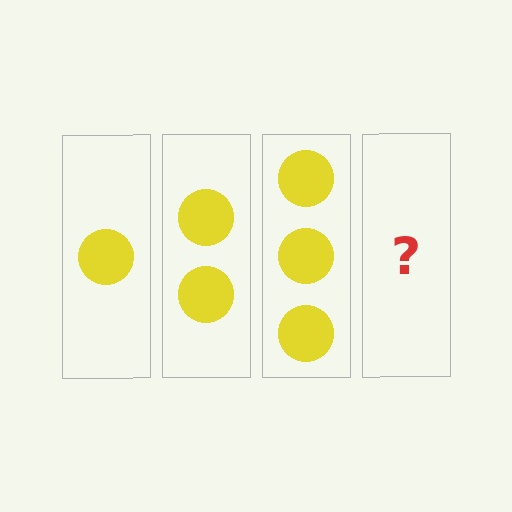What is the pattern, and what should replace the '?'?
The pattern is that each step adds one more circle. The '?' should be 4 circles.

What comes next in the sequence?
The next element should be 4 circles.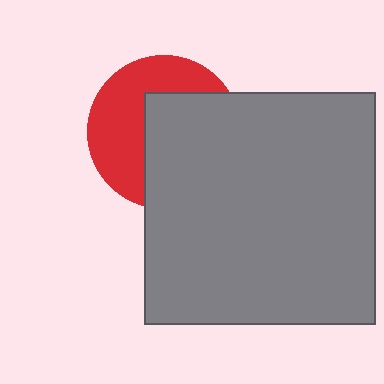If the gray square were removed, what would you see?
You would see the complete red circle.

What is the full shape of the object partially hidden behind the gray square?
The partially hidden object is a red circle.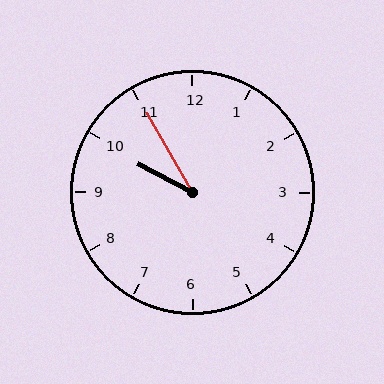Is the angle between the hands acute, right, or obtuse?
It is acute.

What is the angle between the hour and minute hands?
Approximately 32 degrees.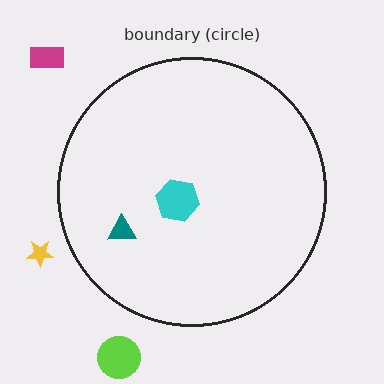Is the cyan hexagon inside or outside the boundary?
Inside.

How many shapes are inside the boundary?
2 inside, 3 outside.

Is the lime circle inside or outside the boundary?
Outside.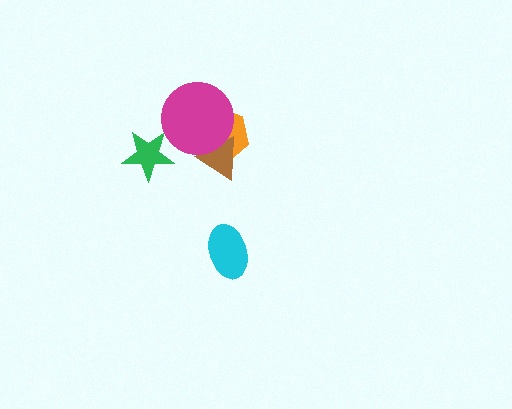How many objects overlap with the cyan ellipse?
0 objects overlap with the cyan ellipse.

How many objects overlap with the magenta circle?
2 objects overlap with the magenta circle.